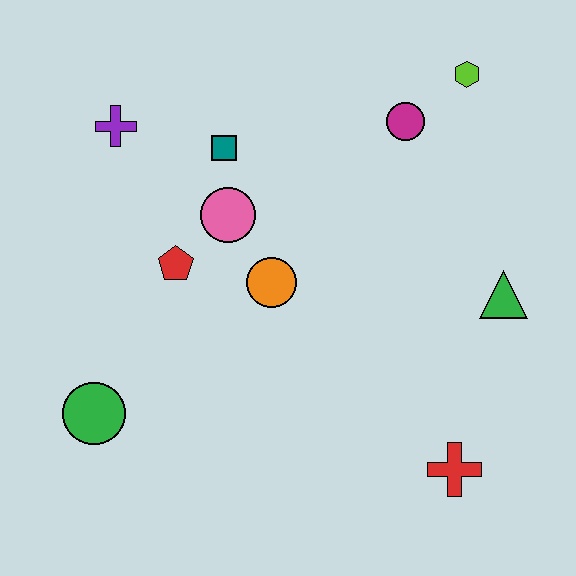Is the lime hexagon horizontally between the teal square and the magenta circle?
No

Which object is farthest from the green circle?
The lime hexagon is farthest from the green circle.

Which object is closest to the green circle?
The red pentagon is closest to the green circle.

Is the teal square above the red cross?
Yes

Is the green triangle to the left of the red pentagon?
No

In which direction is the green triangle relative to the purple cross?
The green triangle is to the right of the purple cross.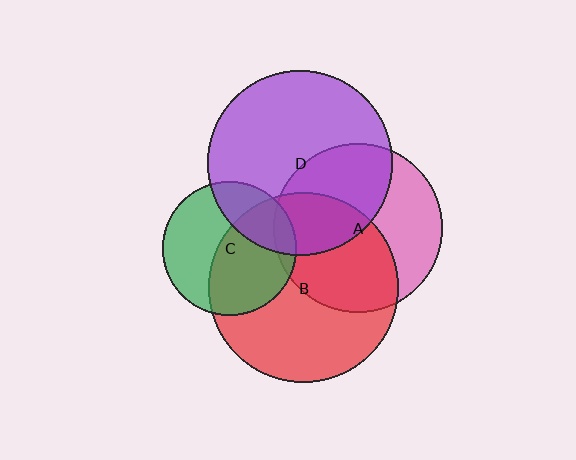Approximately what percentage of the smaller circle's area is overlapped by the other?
Approximately 25%.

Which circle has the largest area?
Circle B (red).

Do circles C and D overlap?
Yes.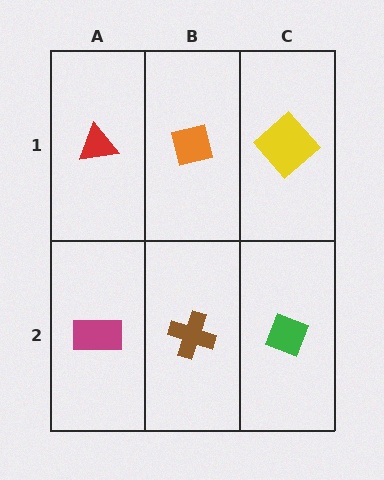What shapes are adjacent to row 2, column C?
A yellow diamond (row 1, column C), a brown cross (row 2, column B).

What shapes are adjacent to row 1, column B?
A brown cross (row 2, column B), a red triangle (row 1, column A), a yellow diamond (row 1, column C).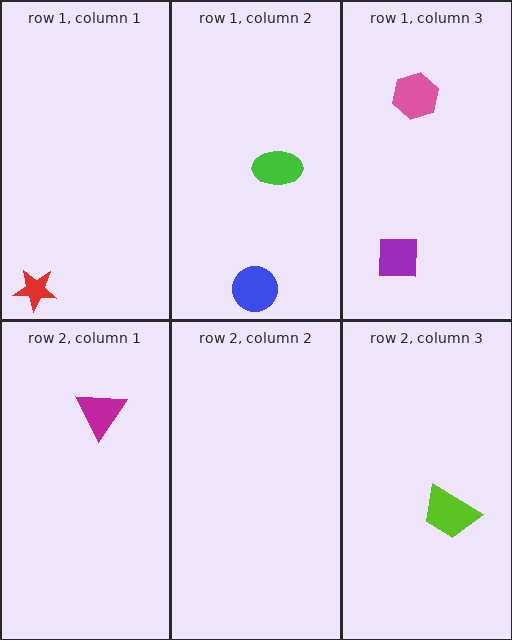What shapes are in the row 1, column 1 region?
The red star.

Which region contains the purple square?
The row 1, column 3 region.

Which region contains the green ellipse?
The row 1, column 2 region.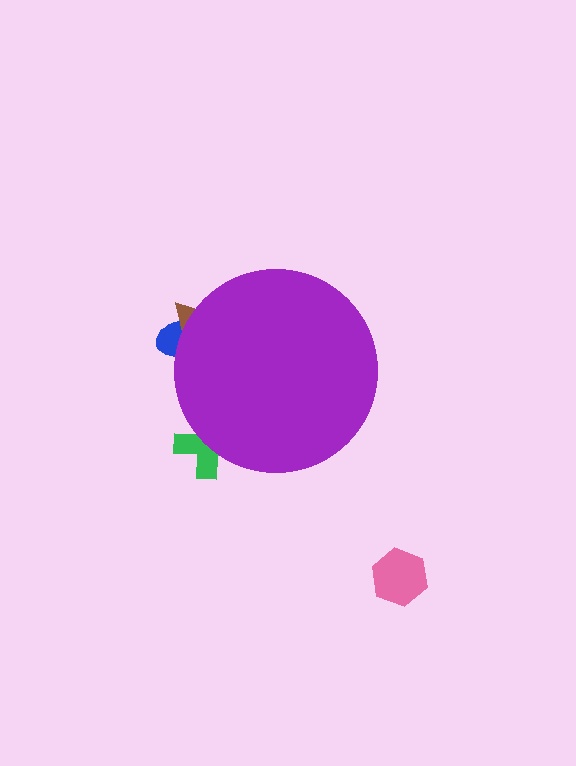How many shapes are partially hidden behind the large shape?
3 shapes are partially hidden.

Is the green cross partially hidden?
Yes, the green cross is partially hidden behind the purple circle.